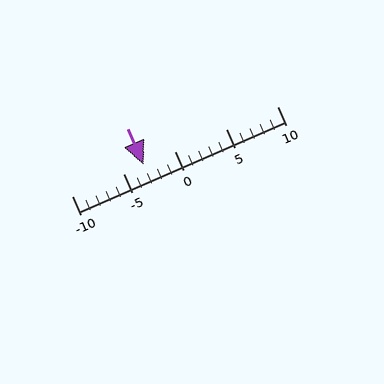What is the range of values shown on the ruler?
The ruler shows values from -10 to 10.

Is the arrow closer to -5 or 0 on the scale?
The arrow is closer to -5.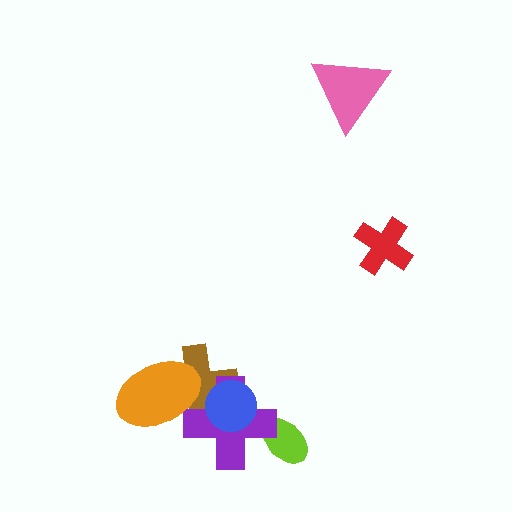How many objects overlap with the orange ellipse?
2 objects overlap with the orange ellipse.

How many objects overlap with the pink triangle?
0 objects overlap with the pink triangle.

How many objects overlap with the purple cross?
4 objects overlap with the purple cross.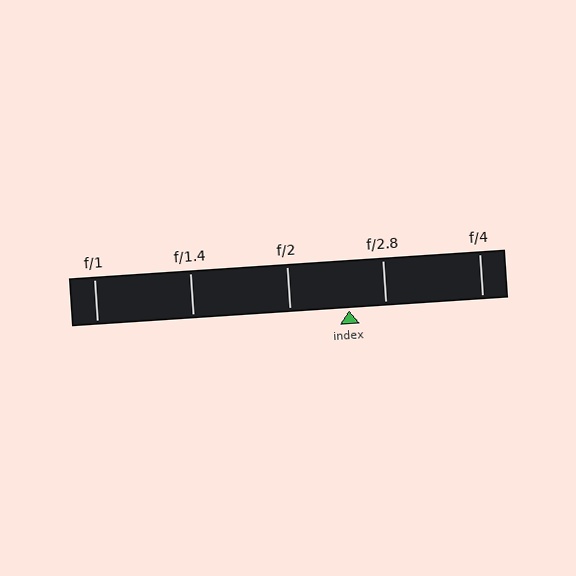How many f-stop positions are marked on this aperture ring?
There are 5 f-stop positions marked.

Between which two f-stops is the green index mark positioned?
The index mark is between f/2 and f/2.8.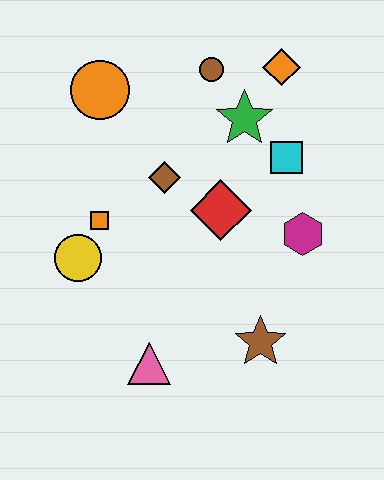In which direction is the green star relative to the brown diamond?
The green star is to the right of the brown diamond.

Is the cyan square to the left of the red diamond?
No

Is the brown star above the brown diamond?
No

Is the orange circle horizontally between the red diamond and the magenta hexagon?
No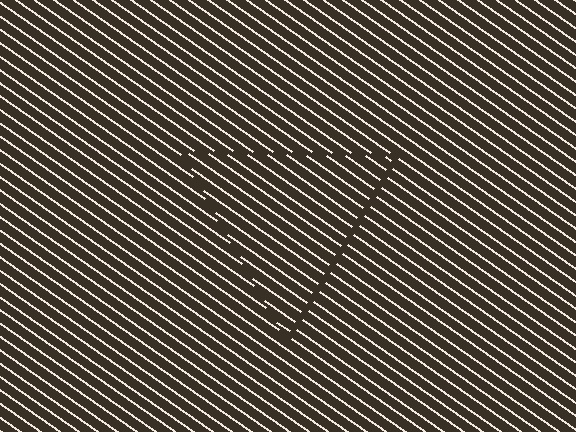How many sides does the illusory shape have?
3 sides — the line-ends trace a triangle.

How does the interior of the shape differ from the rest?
The interior of the shape contains the same grating, shifted by half a period — the contour is defined by the phase discontinuity where line-ends from the inner and outer gratings abut.